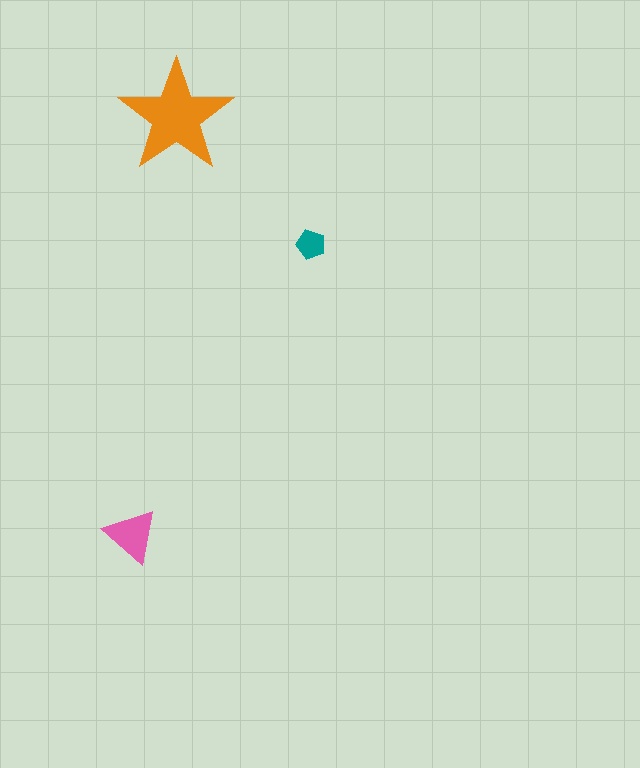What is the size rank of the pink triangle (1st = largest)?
2nd.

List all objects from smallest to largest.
The teal pentagon, the pink triangle, the orange star.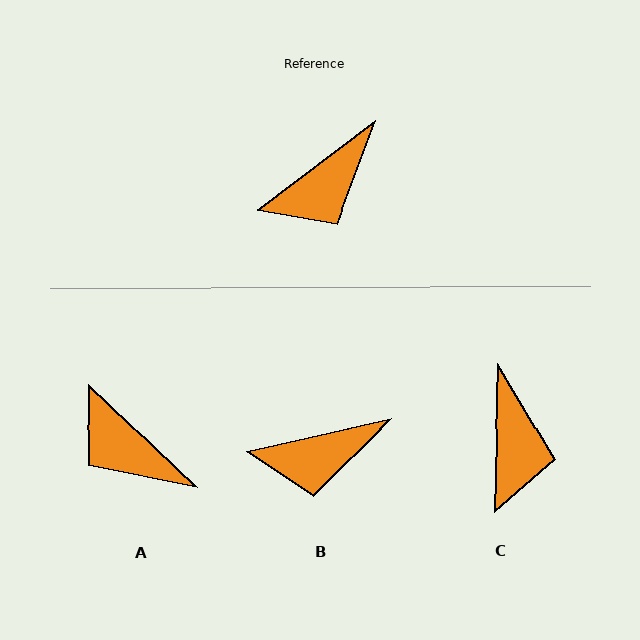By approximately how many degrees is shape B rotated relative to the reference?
Approximately 24 degrees clockwise.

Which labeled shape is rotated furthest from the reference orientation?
A, about 81 degrees away.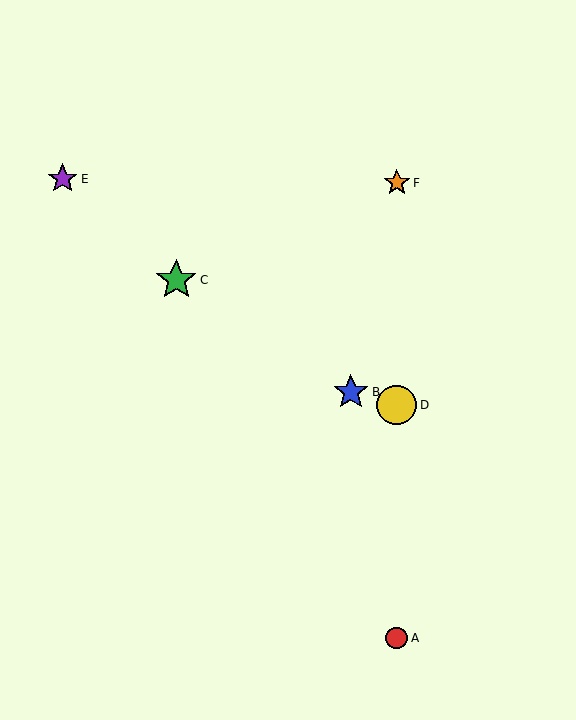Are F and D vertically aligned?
Yes, both are at x≈397.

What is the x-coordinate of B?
Object B is at x≈351.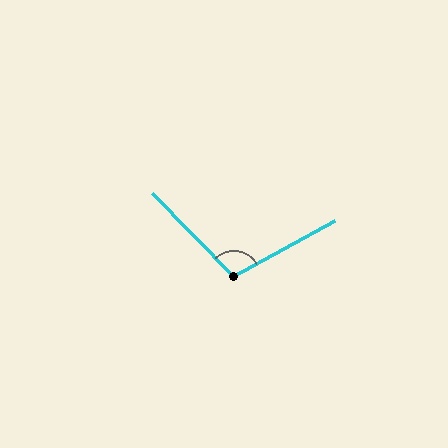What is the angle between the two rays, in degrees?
Approximately 106 degrees.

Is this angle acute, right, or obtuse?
It is obtuse.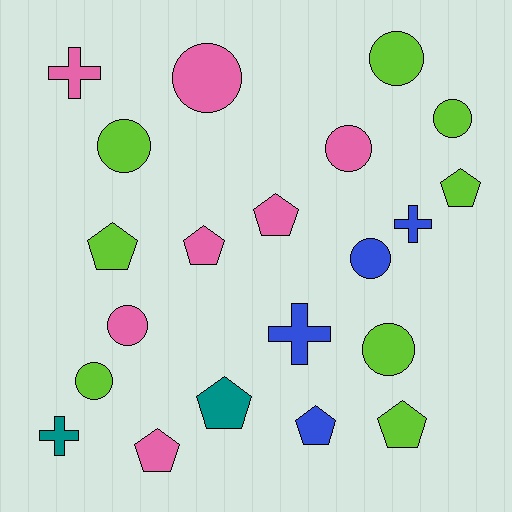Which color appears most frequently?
Lime, with 8 objects.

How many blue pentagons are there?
There is 1 blue pentagon.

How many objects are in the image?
There are 21 objects.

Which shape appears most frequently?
Circle, with 9 objects.